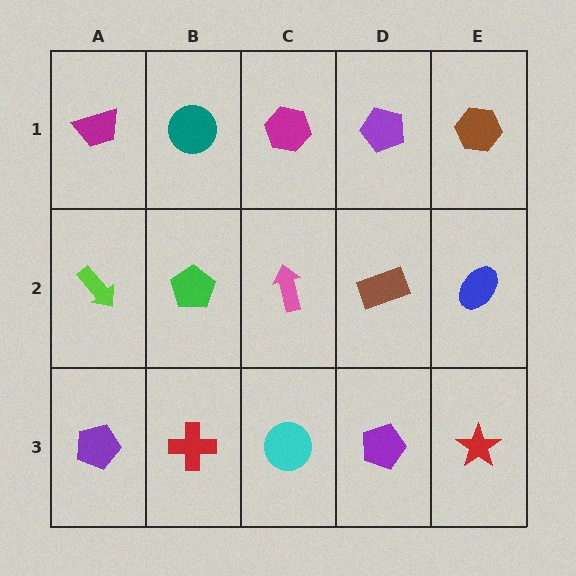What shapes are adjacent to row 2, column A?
A magenta trapezoid (row 1, column A), a purple pentagon (row 3, column A), a green pentagon (row 2, column B).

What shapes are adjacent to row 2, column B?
A teal circle (row 1, column B), a red cross (row 3, column B), a lime arrow (row 2, column A), a pink arrow (row 2, column C).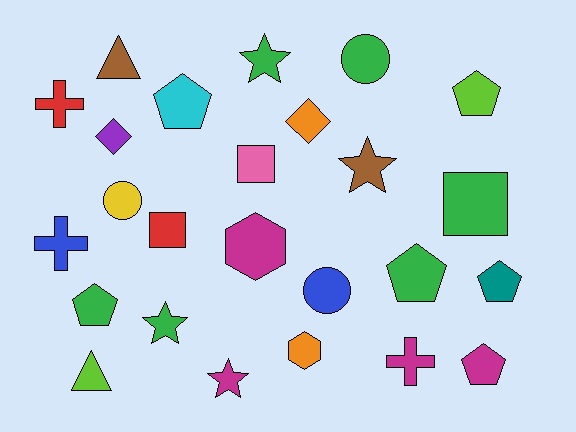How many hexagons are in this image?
There are 2 hexagons.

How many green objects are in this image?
There are 6 green objects.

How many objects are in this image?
There are 25 objects.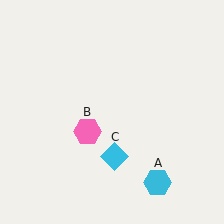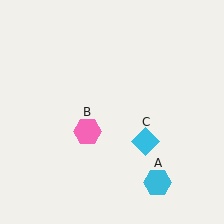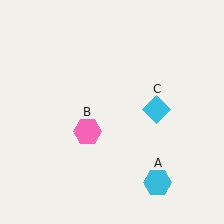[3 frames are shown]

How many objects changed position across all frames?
1 object changed position: cyan diamond (object C).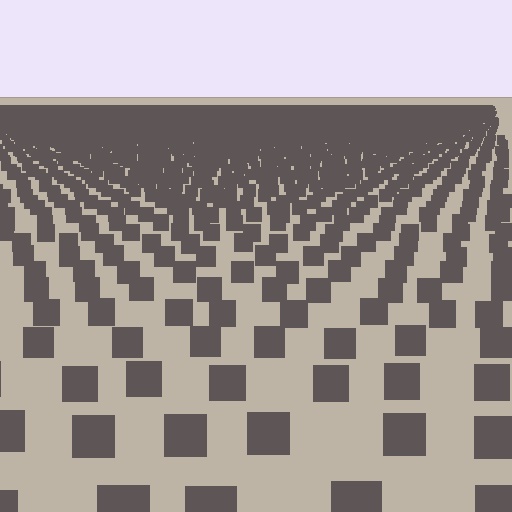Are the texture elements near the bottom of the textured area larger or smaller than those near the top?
Larger. Near the bottom, elements are closer to the viewer and appear at a bigger on-screen size.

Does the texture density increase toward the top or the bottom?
Density increases toward the top.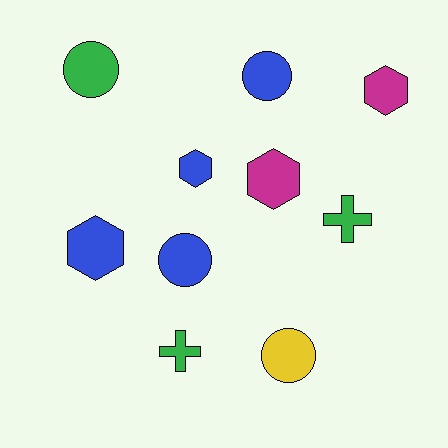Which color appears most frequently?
Blue, with 4 objects.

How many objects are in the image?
There are 10 objects.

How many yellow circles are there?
There is 1 yellow circle.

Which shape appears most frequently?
Circle, with 4 objects.